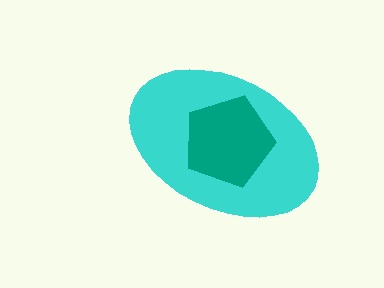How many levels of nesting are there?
2.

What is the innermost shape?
The teal pentagon.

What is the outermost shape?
The cyan ellipse.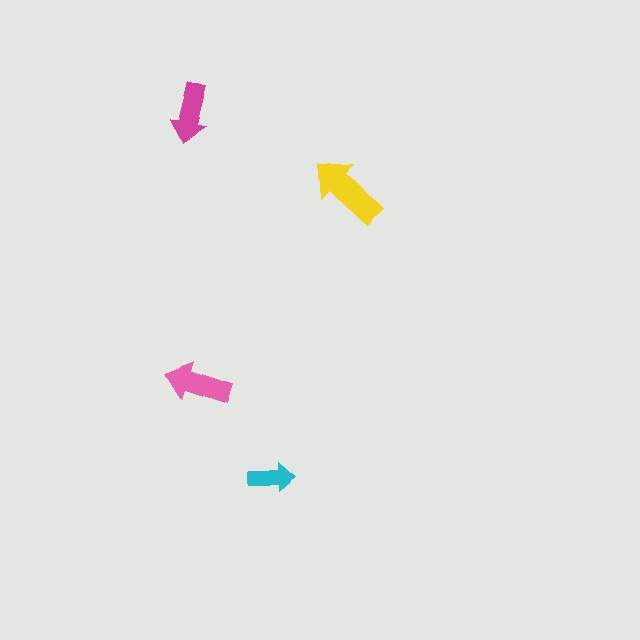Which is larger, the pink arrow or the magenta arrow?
The pink one.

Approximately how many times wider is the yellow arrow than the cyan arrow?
About 1.5 times wider.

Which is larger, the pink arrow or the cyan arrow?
The pink one.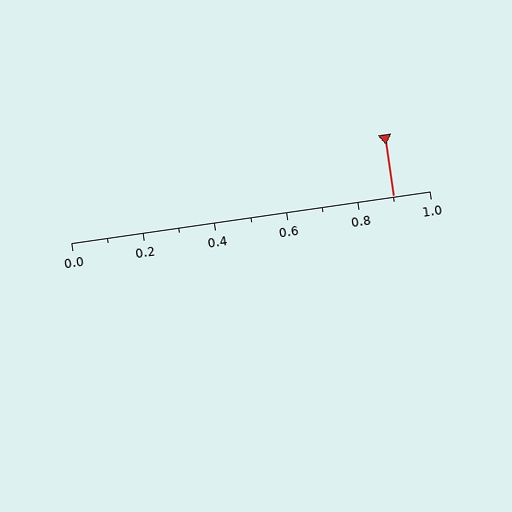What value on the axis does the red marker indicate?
The marker indicates approximately 0.9.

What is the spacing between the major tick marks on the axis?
The major ticks are spaced 0.2 apart.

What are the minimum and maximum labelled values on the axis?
The axis runs from 0.0 to 1.0.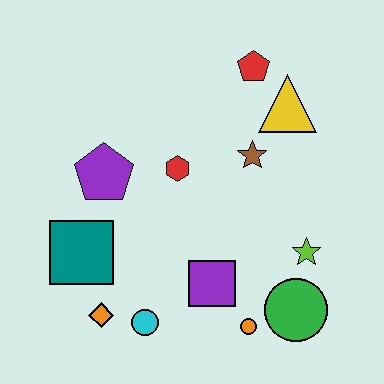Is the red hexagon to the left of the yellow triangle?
Yes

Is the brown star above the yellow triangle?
No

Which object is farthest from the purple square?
The red pentagon is farthest from the purple square.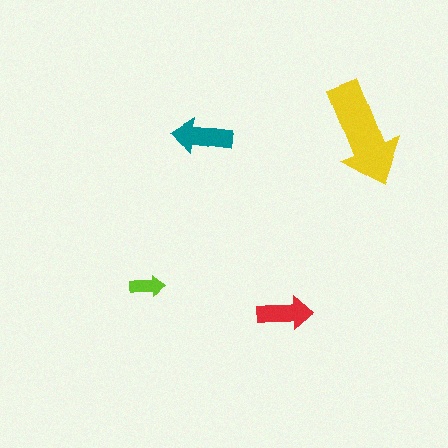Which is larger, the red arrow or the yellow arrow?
The yellow one.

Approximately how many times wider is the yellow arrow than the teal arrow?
About 2 times wider.